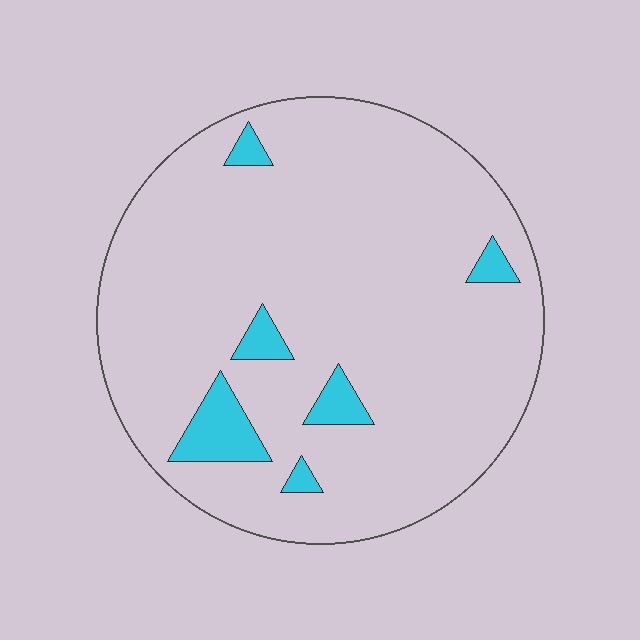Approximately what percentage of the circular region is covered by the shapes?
Approximately 10%.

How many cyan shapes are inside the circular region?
6.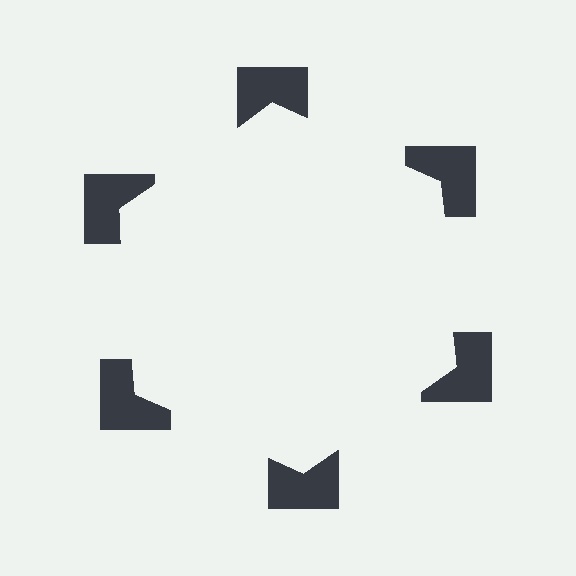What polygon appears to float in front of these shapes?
An illusory hexagon — its edges are inferred from the aligned wedge cuts in the notched squares, not physically drawn.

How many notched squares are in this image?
There are 6 — one at each vertex of the illusory hexagon.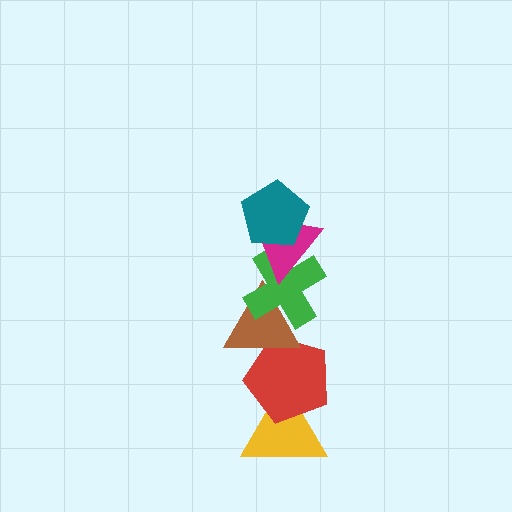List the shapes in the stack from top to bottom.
From top to bottom: the teal pentagon, the magenta triangle, the green cross, the brown triangle, the red pentagon, the yellow triangle.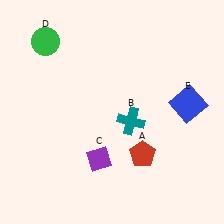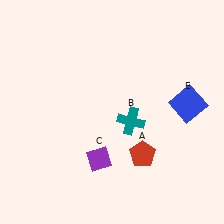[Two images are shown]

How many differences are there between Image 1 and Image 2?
There is 1 difference between the two images.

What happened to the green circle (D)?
The green circle (D) was removed in Image 2. It was in the top-left area of Image 1.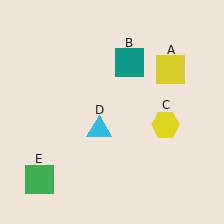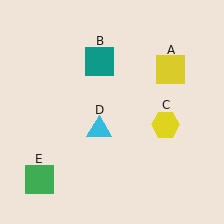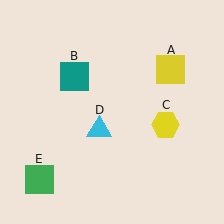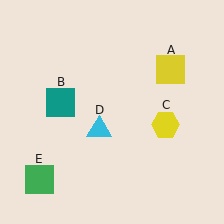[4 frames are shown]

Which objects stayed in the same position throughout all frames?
Yellow square (object A) and yellow hexagon (object C) and cyan triangle (object D) and green square (object E) remained stationary.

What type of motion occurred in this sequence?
The teal square (object B) rotated counterclockwise around the center of the scene.